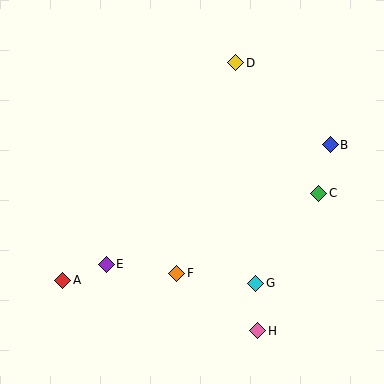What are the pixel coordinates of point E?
Point E is at (106, 264).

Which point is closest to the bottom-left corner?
Point A is closest to the bottom-left corner.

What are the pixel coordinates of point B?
Point B is at (330, 145).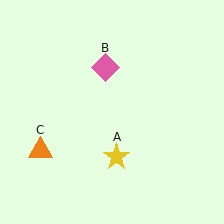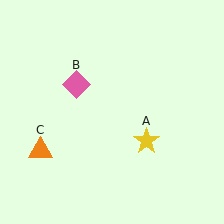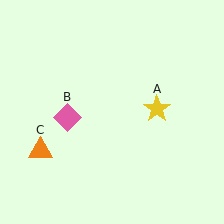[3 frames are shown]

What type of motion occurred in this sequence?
The yellow star (object A), pink diamond (object B) rotated counterclockwise around the center of the scene.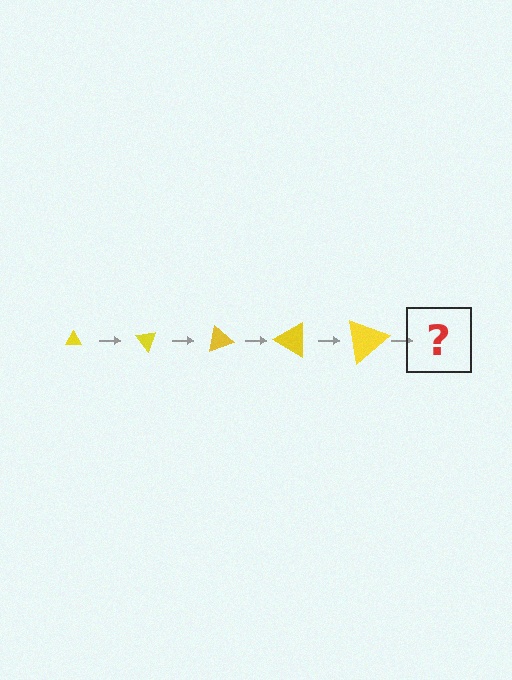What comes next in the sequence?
The next element should be a triangle, larger than the previous one and rotated 250 degrees from the start.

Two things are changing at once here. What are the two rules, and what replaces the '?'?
The two rules are that the triangle grows larger each step and it rotates 50 degrees each step. The '?' should be a triangle, larger than the previous one and rotated 250 degrees from the start.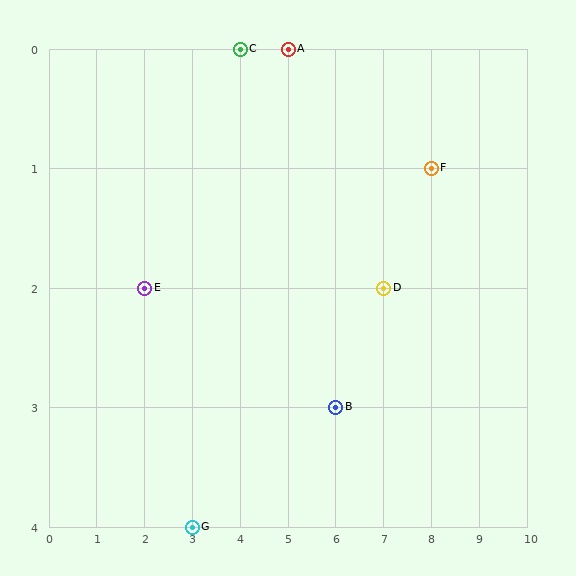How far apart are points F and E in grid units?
Points F and E are 6 columns and 1 row apart (about 6.1 grid units diagonally).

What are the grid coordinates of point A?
Point A is at grid coordinates (5, 0).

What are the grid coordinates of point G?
Point G is at grid coordinates (3, 4).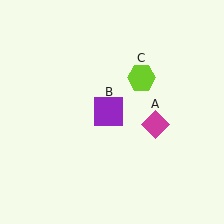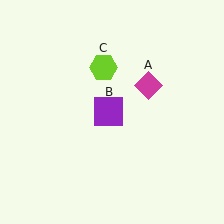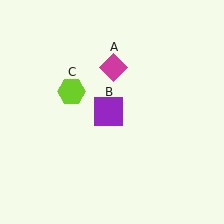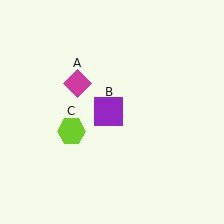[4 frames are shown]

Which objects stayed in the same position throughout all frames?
Purple square (object B) remained stationary.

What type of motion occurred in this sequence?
The magenta diamond (object A), lime hexagon (object C) rotated counterclockwise around the center of the scene.